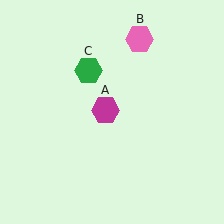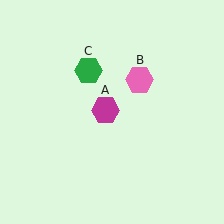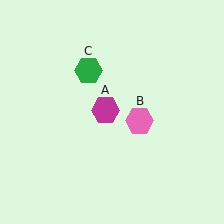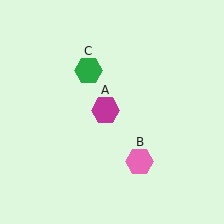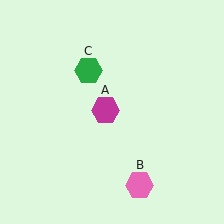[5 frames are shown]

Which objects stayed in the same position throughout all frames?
Magenta hexagon (object A) and green hexagon (object C) remained stationary.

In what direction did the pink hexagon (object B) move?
The pink hexagon (object B) moved down.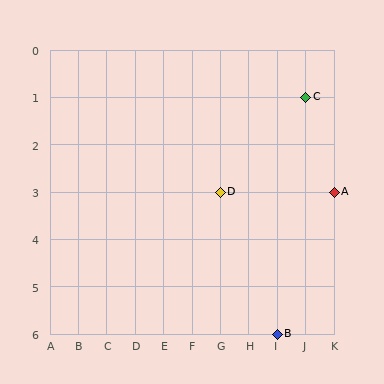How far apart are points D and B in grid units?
Points D and B are 2 columns and 3 rows apart (about 3.6 grid units diagonally).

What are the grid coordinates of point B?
Point B is at grid coordinates (I, 6).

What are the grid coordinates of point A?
Point A is at grid coordinates (K, 3).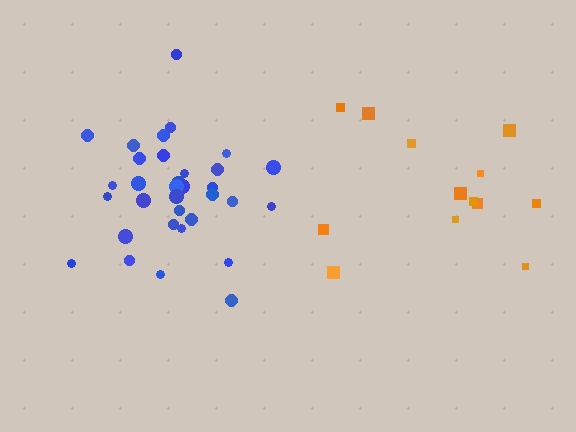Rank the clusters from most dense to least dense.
blue, orange.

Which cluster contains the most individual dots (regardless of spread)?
Blue (33).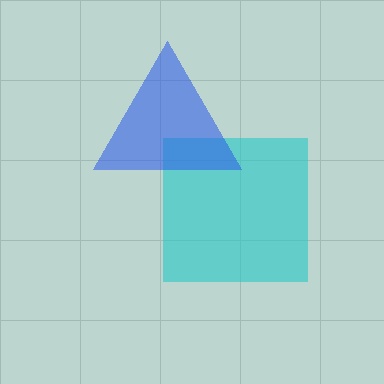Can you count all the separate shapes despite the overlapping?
Yes, there are 2 separate shapes.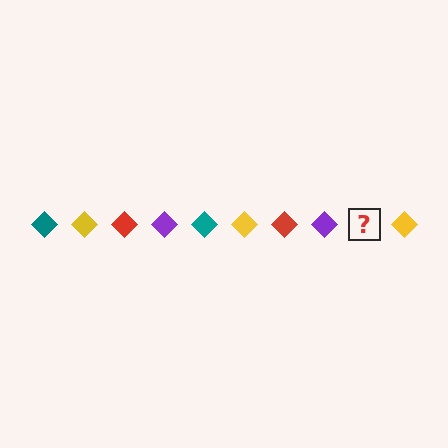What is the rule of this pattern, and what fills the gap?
The rule is that the pattern cycles through teal, yellow, red, purple diamonds. The gap should be filled with a teal diamond.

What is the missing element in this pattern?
The missing element is a teal diamond.